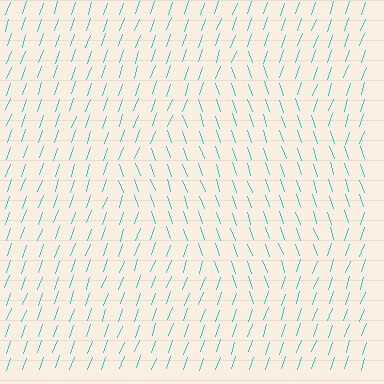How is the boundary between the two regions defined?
The boundary is defined purely by a change in line orientation (approximately 38 degrees difference). All lines are the same color and thickness.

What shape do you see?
I see a diamond.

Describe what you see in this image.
The image is filled with small cyan line segments. A diamond region in the image has lines oriented differently from the surrounding lines, creating a visible texture boundary.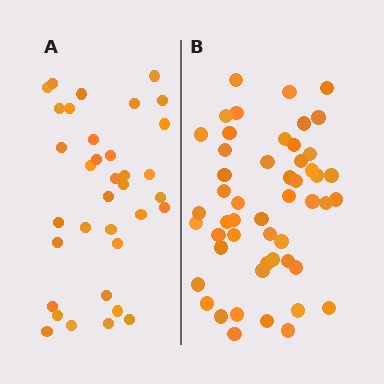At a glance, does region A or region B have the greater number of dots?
Region B (the right region) has more dots.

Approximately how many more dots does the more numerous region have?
Region B has approximately 15 more dots than region A.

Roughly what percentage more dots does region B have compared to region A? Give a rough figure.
About 45% more.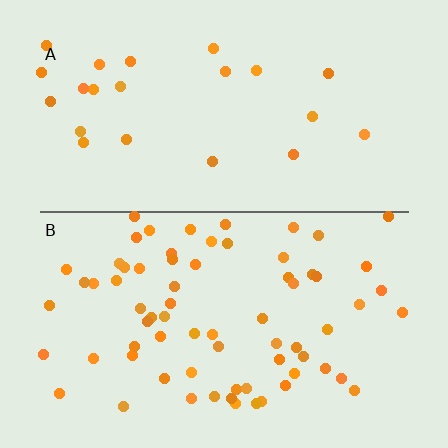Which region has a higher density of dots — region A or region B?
B (the bottom).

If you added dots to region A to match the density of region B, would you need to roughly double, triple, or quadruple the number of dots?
Approximately triple.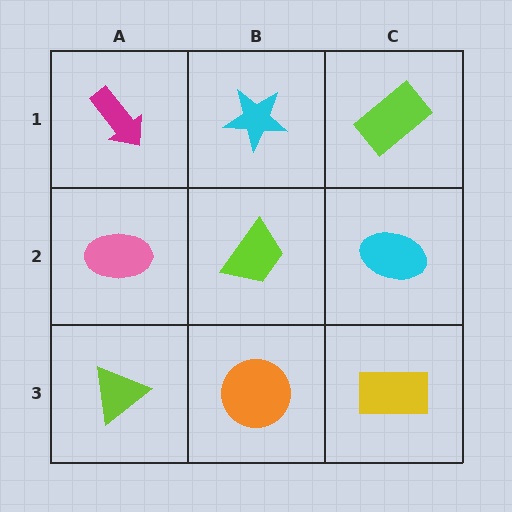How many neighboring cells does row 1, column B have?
3.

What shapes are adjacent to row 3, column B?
A lime trapezoid (row 2, column B), a lime triangle (row 3, column A), a yellow rectangle (row 3, column C).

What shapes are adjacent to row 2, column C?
A lime rectangle (row 1, column C), a yellow rectangle (row 3, column C), a lime trapezoid (row 2, column B).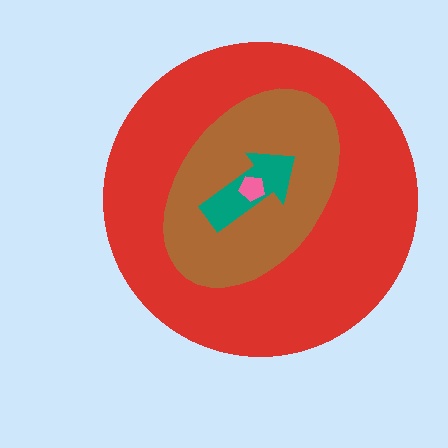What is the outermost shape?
The red circle.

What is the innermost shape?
The pink pentagon.